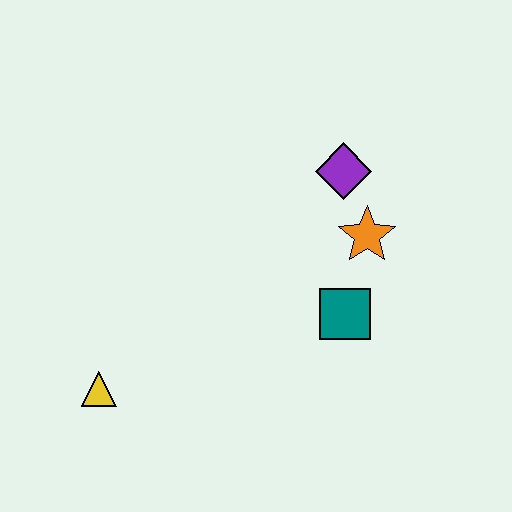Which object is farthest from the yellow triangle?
The purple diamond is farthest from the yellow triangle.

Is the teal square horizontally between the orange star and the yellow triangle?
Yes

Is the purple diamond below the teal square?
No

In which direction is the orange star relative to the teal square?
The orange star is above the teal square.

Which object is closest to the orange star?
The purple diamond is closest to the orange star.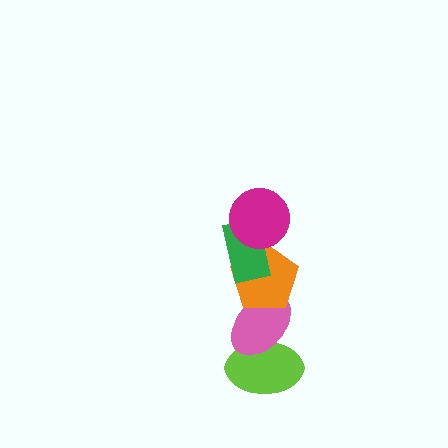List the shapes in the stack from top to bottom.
From top to bottom: the magenta circle, the green rectangle, the orange pentagon, the pink ellipse, the lime ellipse.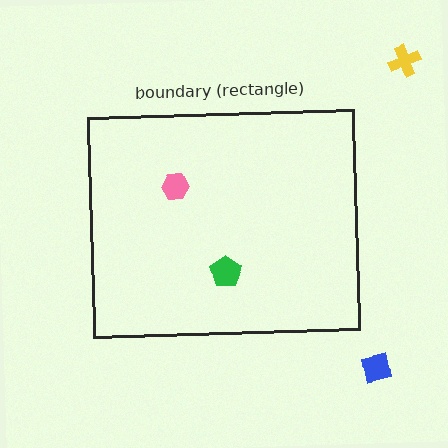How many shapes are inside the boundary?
2 inside, 2 outside.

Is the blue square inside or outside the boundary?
Outside.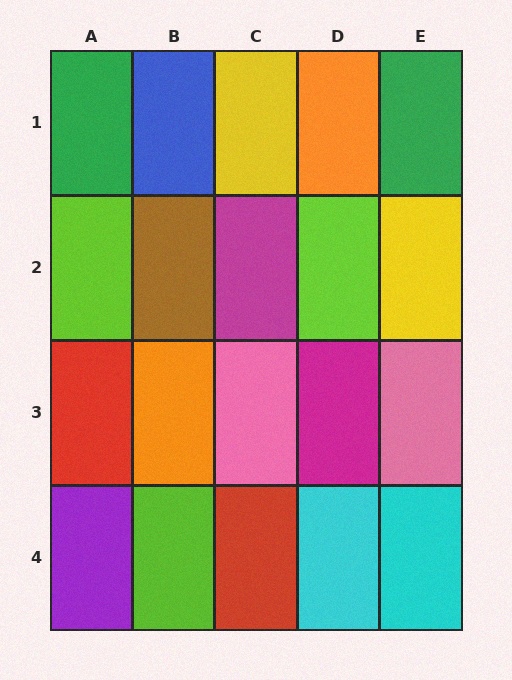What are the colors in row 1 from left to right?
Green, blue, yellow, orange, green.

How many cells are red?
2 cells are red.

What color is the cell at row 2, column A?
Lime.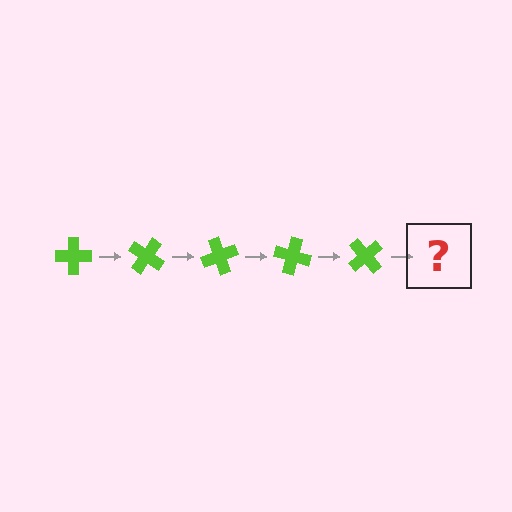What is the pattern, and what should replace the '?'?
The pattern is that the cross rotates 35 degrees each step. The '?' should be a lime cross rotated 175 degrees.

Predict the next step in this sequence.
The next step is a lime cross rotated 175 degrees.